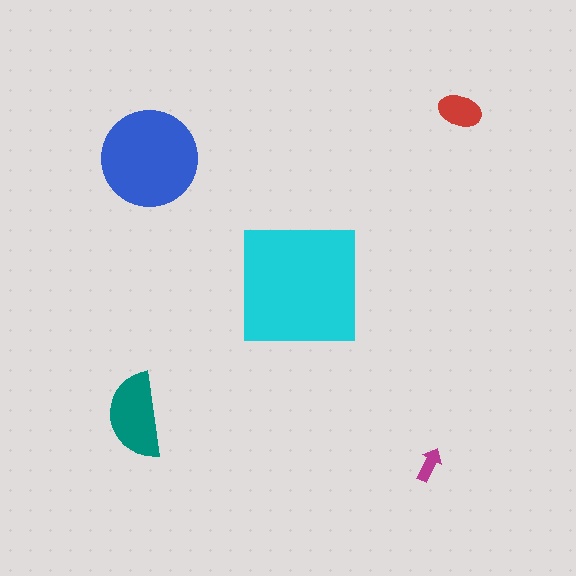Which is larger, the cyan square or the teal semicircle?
The cyan square.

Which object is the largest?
The cyan square.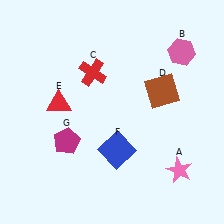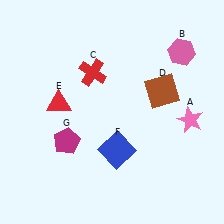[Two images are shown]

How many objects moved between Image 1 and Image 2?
1 object moved between the two images.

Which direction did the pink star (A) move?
The pink star (A) moved up.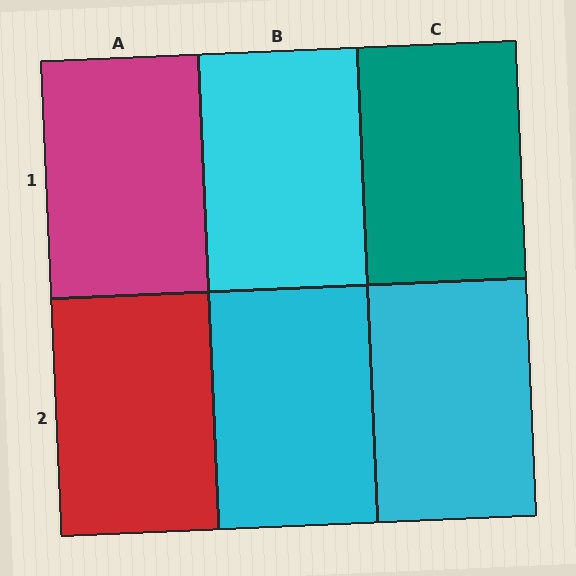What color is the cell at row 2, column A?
Red.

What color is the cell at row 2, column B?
Cyan.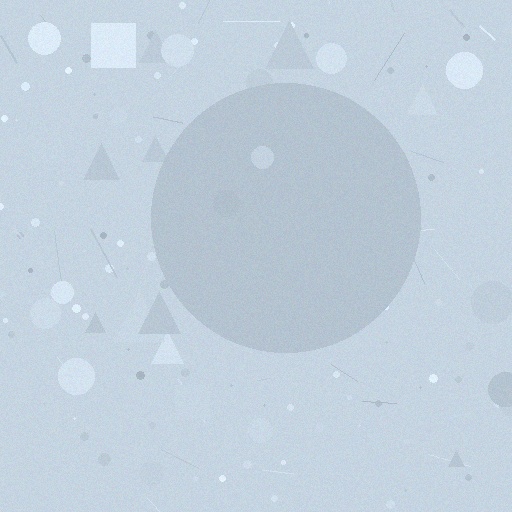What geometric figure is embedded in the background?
A circle is embedded in the background.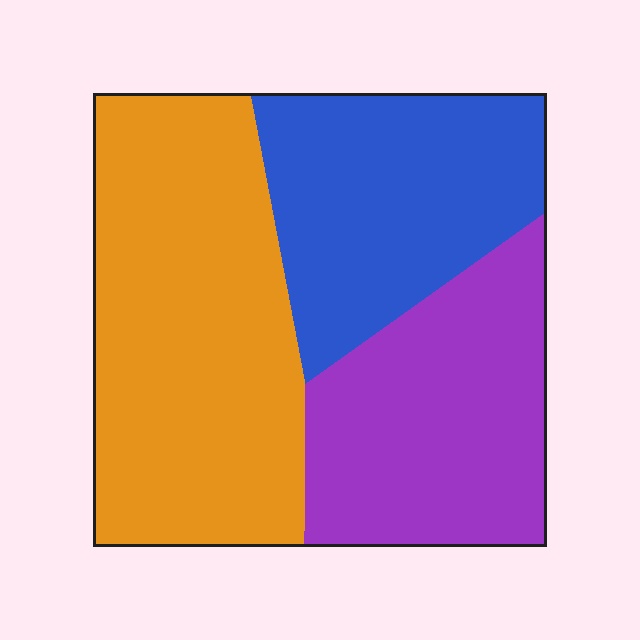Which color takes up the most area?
Orange, at roughly 45%.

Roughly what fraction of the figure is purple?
Purple takes up between a quarter and a half of the figure.